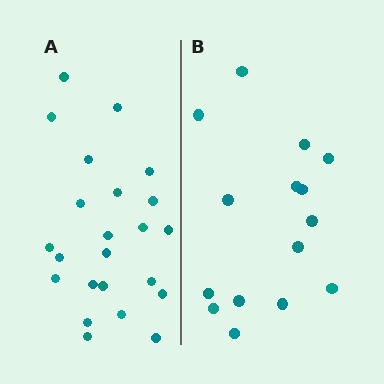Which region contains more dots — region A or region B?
Region A (the left region) has more dots.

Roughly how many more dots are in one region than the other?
Region A has roughly 8 or so more dots than region B.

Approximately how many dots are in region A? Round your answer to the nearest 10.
About 20 dots. (The exact count is 23, which rounds to 20.)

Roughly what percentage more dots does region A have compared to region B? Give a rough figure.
About 55% more.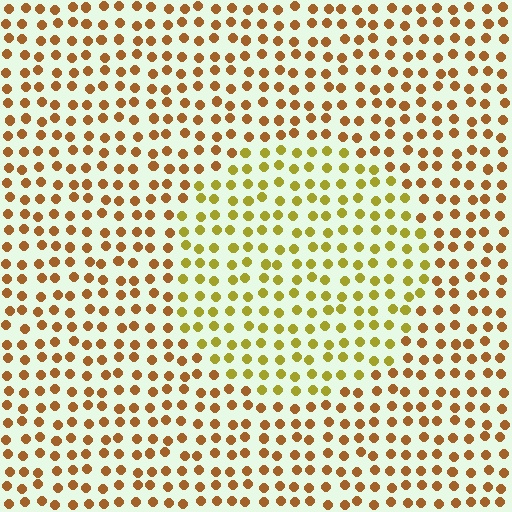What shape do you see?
I see a circle.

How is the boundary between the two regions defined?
The boundary is defined purely by a slight shift in hue (about 33 degrees). Spacing, size, and orientation are identical on both sides.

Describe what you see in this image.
The image is filled with small brown elements in a uniform arrangement. A circle-shaped region is visible where the elements are tinted to a slightly different hue, forming a subtle color boundary.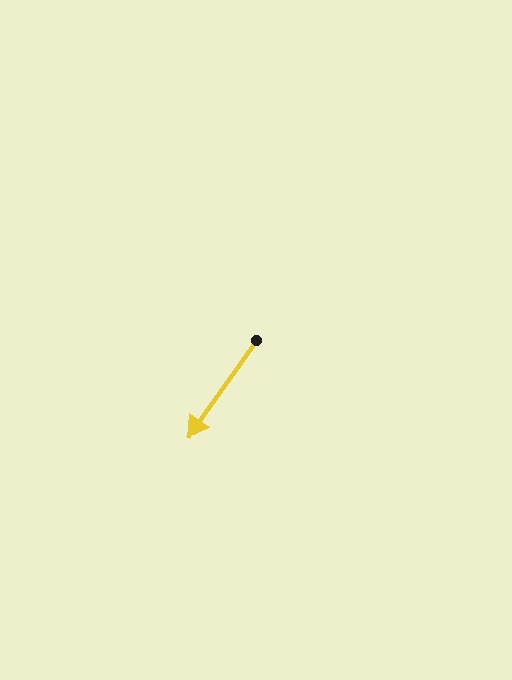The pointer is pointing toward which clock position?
Roughly 7 o'clock.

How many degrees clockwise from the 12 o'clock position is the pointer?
Approximately 215 degrees.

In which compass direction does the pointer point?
Southwest.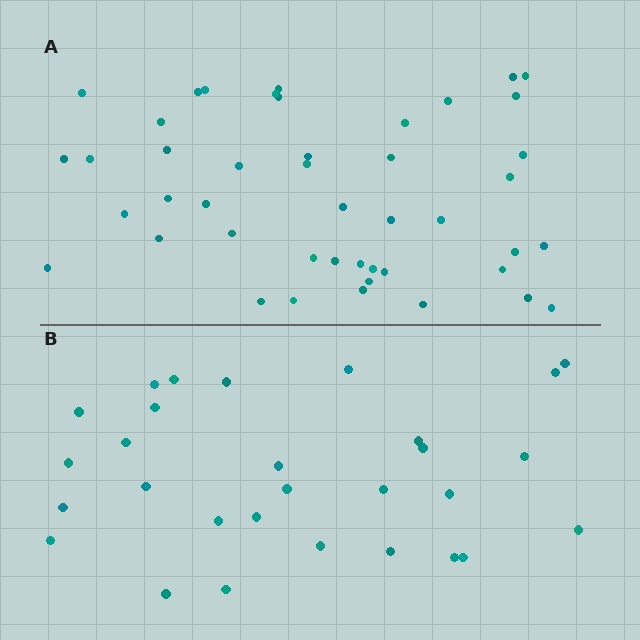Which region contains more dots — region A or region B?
Region A (the top region) has more dots.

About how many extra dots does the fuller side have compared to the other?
Region A has approximately 15 more dots than region B.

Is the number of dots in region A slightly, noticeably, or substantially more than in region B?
Region A has substantially more. The ratio is roughly 1.6 to 1.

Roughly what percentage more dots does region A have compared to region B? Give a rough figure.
About 55% more.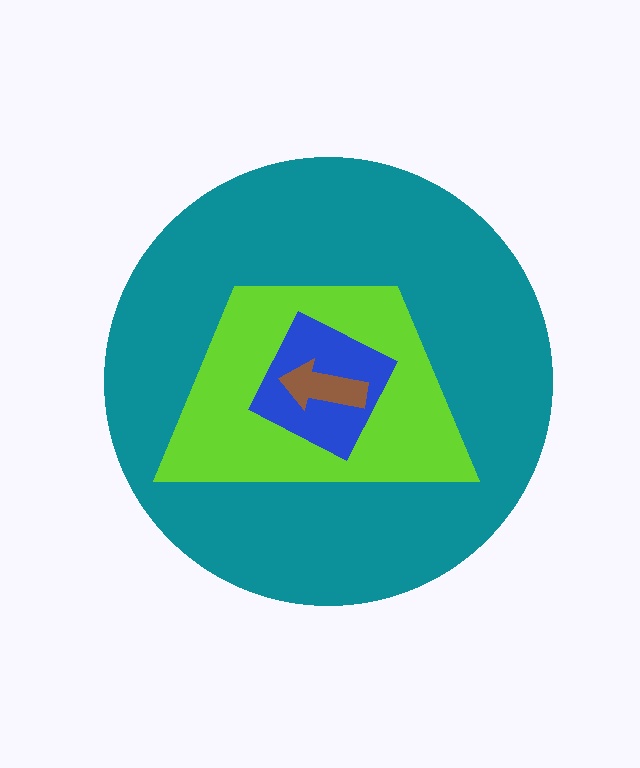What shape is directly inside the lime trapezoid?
The blue diamond.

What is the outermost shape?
The teal circle.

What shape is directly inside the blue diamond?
The brown arrow.